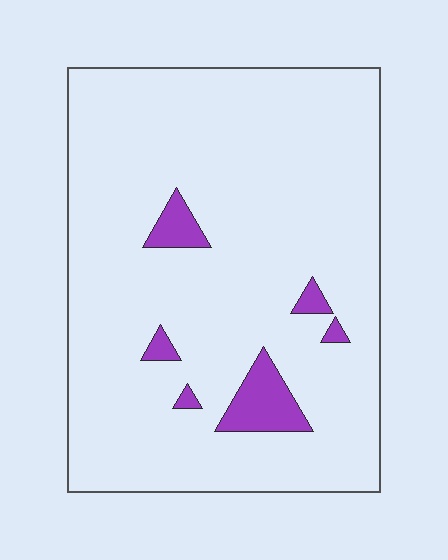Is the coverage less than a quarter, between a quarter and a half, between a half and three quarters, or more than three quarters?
Less than a quarter.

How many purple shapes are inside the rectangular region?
6.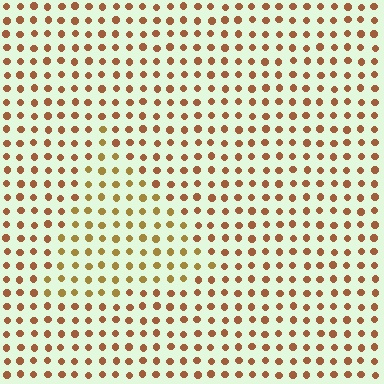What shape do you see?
I see a triangle.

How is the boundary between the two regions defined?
The boundary is defined purely by a slight shift in hue (about 25 degrees). Spacing, size, and orientation are identical on both sides.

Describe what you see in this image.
The image is filled with small brown elements in a uniform arrangement. A triangle-shaped region is visible where the elements are tinted to a slightly different hue, forming a subtle color boundary.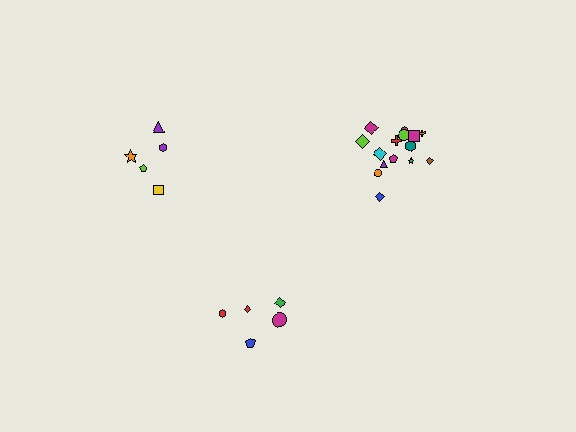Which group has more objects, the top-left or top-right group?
The top-right group.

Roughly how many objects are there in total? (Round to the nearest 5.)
Roughly 25 objects in total.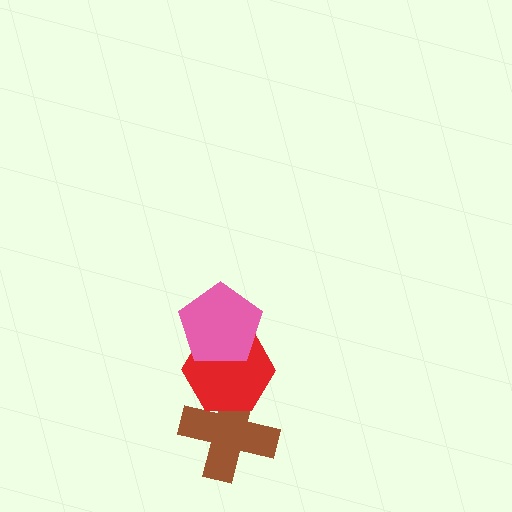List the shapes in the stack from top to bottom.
From top to bottom: the pink pentagon, the red hexagon, the brown cross.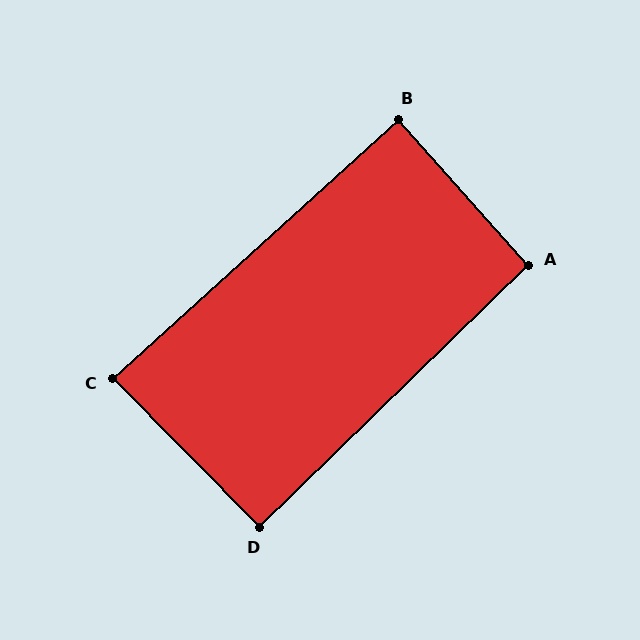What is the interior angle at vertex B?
Approximately 89 degrees (approximately right).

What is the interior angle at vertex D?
Approximately 91 degrees (approximately right).